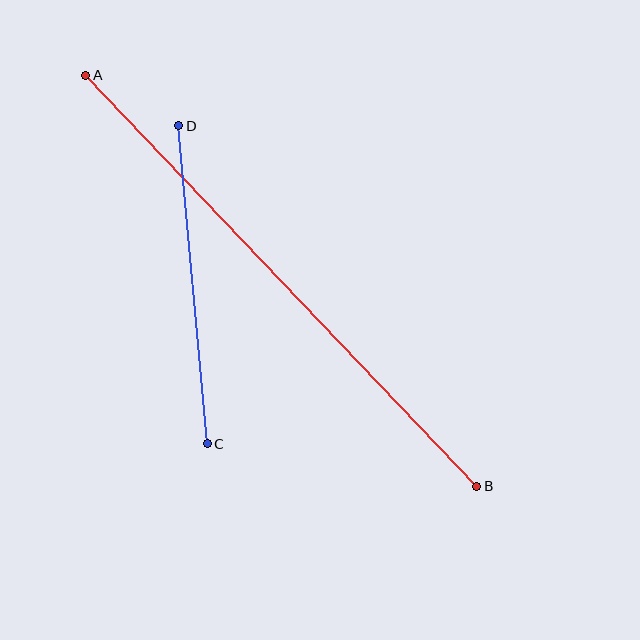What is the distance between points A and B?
The distance is approximately 568 pixels.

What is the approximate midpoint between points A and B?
The midpoint is at approximately (281, 281) pixels.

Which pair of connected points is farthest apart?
Points A and B are farthest apart.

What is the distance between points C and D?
The distance is approximately 319 pixels.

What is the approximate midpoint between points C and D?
The midpoint is at approximately (193, 285) pixels.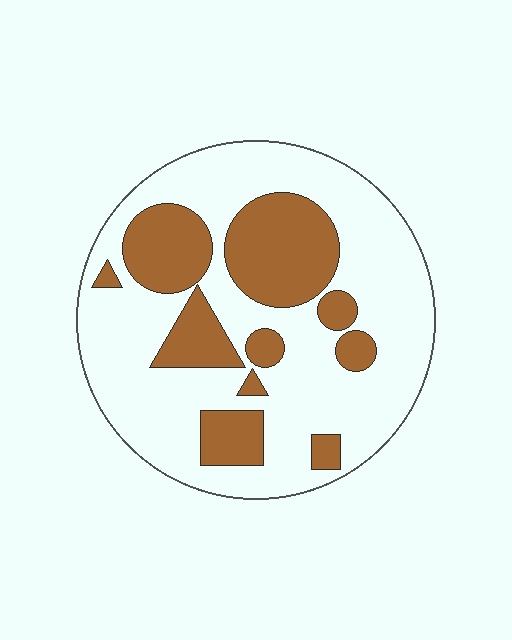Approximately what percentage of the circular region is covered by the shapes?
Approximately 30%.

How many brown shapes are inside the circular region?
10.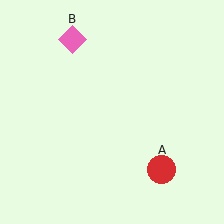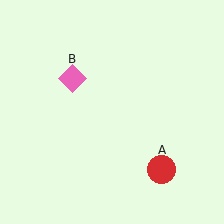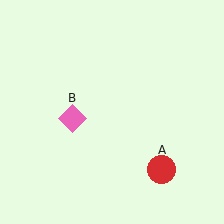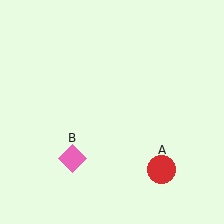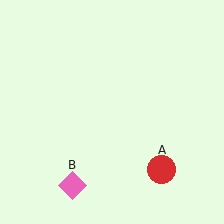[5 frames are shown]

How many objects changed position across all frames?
1 object changed position: pink diamond (object B).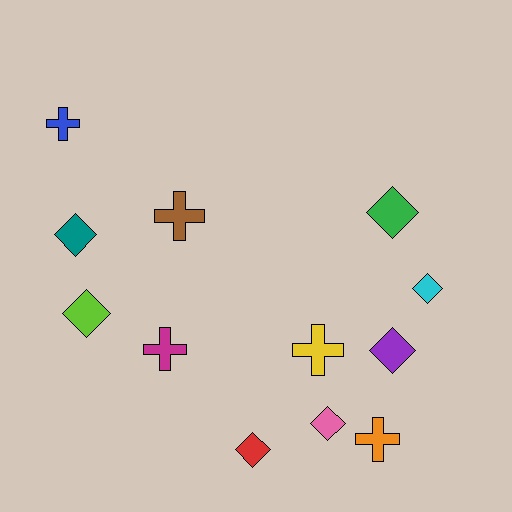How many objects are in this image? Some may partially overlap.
There are 12 objects.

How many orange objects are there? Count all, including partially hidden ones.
There is 1 orange object.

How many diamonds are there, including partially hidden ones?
There are 7 diamonds.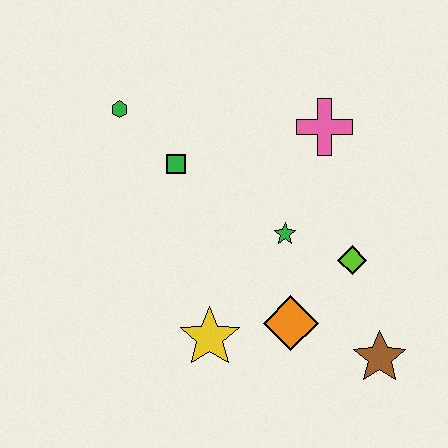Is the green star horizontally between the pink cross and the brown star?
No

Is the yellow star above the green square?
No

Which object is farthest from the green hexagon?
The brown star is farthest from the green hexagon.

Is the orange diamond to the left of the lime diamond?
Yes